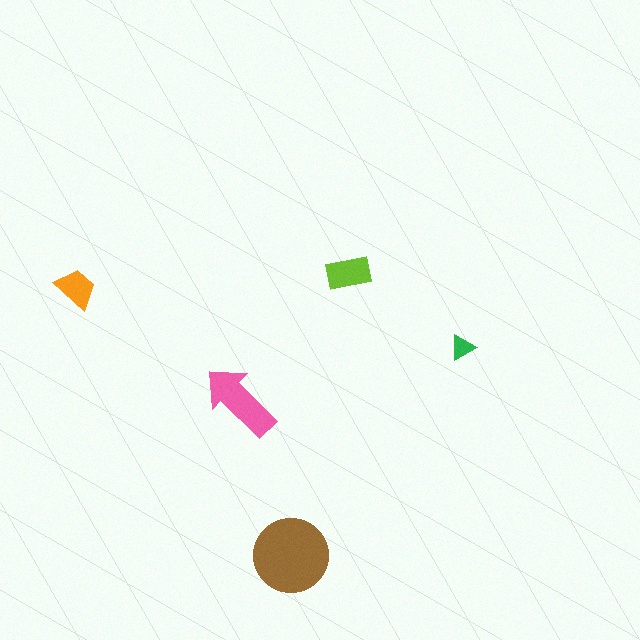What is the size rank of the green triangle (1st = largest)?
5th.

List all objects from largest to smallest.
The brown circle, the pink arrow, the lime rectangle, the orange trapezoid, the green triangle.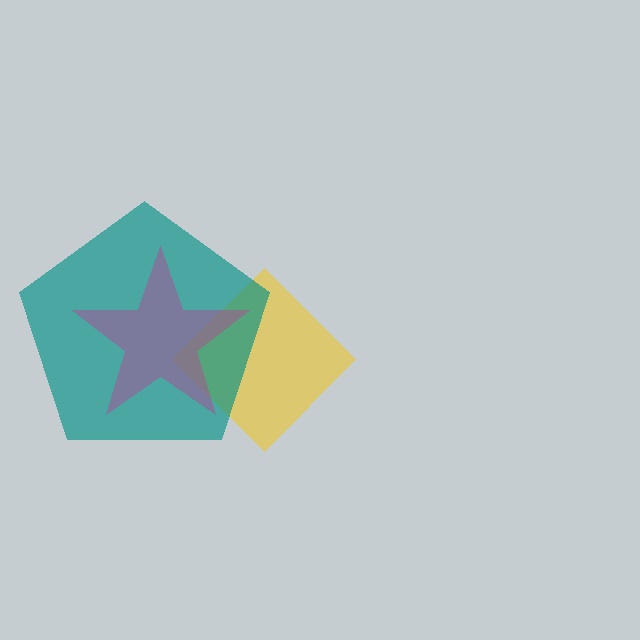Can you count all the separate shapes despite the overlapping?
Yes, there are 3 separate shapes.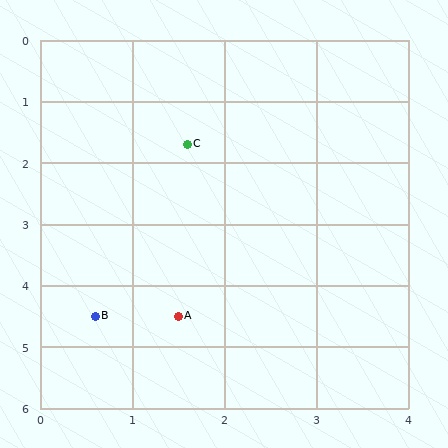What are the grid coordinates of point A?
Point A is at approximately (1.5, 4.5).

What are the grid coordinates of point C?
Point C is at approximately (1.6, 1.7).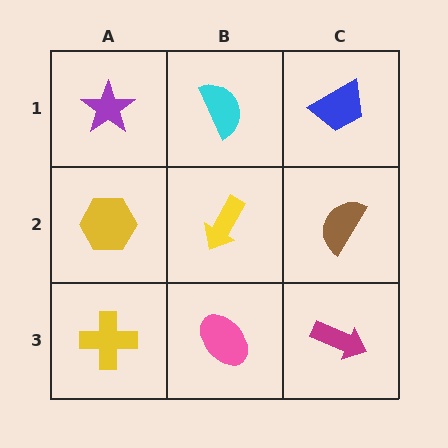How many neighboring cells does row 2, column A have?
3.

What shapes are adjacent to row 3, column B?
A yellow arrow (row 2, column B), a yellow cross (row 3, column A), a magenta arrow (row 3, column C).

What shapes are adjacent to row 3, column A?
A yellow hexagon (row 2, column A), a pink ellipse (row 3, column B).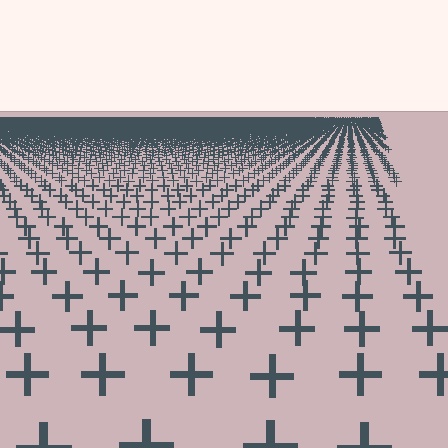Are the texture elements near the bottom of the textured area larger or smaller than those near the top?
Larger. Near the bottom, elements are closer to the viewer and appear at a bigger on-screen size.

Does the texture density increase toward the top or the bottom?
Density increases toward the top.